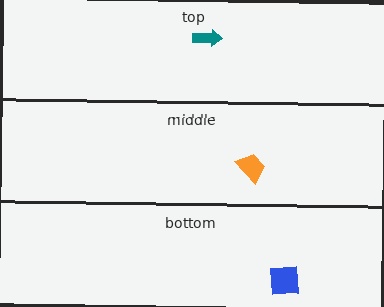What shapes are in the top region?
The teal arrow.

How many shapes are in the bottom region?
1.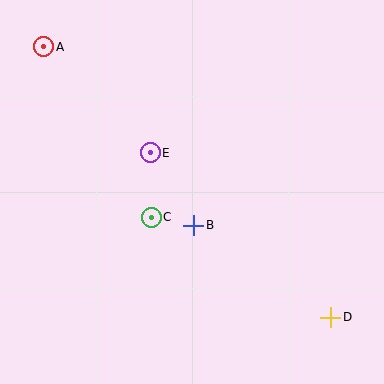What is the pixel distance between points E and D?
The distance between E and D is 244 pixels.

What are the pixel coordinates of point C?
Point C is at (151, 217).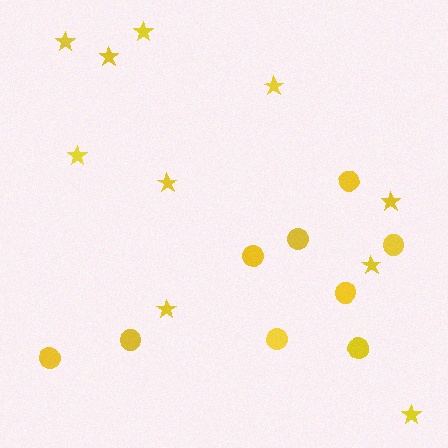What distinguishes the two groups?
There are 2 groups: one group of circles (9) and one group of stars (10).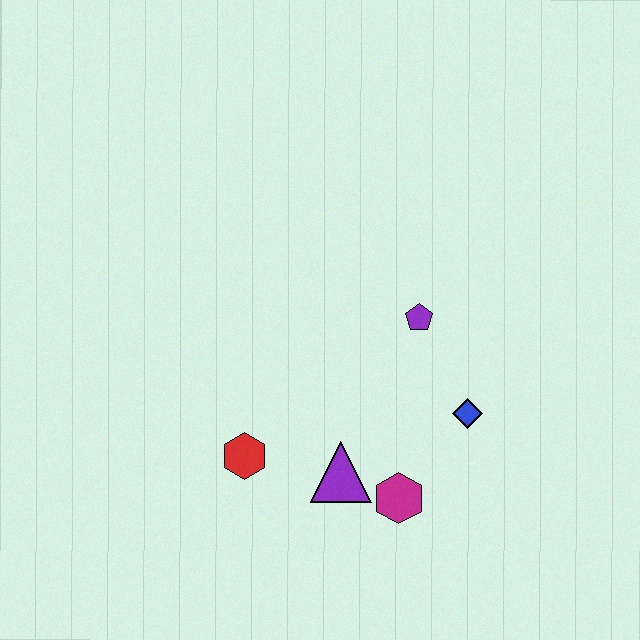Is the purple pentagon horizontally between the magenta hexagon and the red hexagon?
No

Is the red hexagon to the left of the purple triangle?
Yes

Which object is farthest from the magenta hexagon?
The purple pentagon is farthest from the magenta hexagon.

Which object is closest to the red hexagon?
The purple triangle is closest to the red hexagon.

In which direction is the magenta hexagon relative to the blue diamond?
The magenta hexagon is below the blue diamond.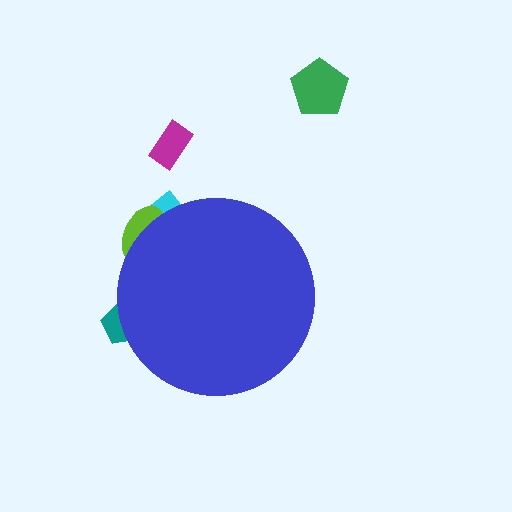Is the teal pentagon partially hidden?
Yes, the teal pentagon is partially hidden behind the blue circle.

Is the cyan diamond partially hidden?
Yes, the cyan diamond is partially hidden behind the blue circle.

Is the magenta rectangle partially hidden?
No, the magenta rectangle is fully visible.